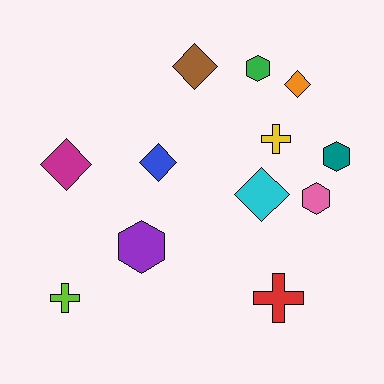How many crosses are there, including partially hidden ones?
There are 3 crosses.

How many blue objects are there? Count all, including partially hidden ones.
There is 1 blue object.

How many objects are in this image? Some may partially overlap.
There are 12 objects.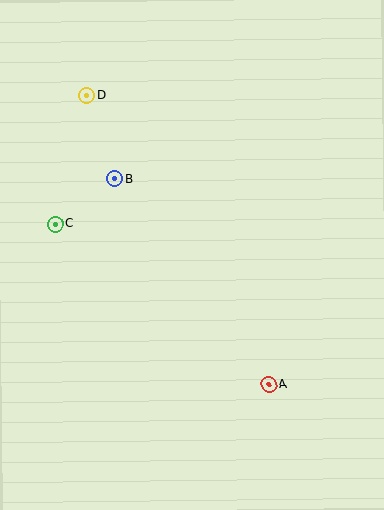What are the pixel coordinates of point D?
Point D is at (87, 96).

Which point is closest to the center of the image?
Point B at (115, 179) is closest to the center.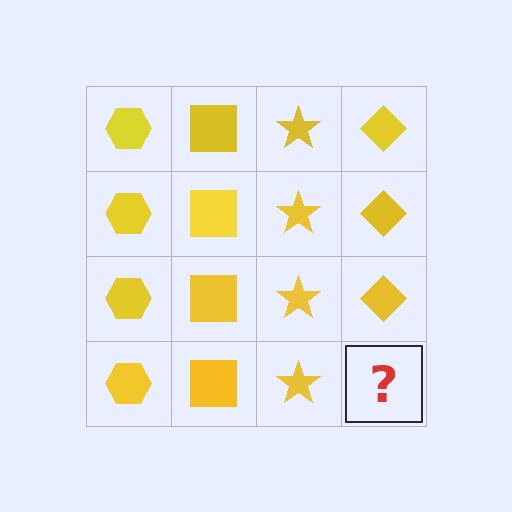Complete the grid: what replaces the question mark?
The question mark should be replaced with a yellow diamond.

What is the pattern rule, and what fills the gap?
The rule is that each column has a consistent shape. The gap should be filled with a yellow diamond.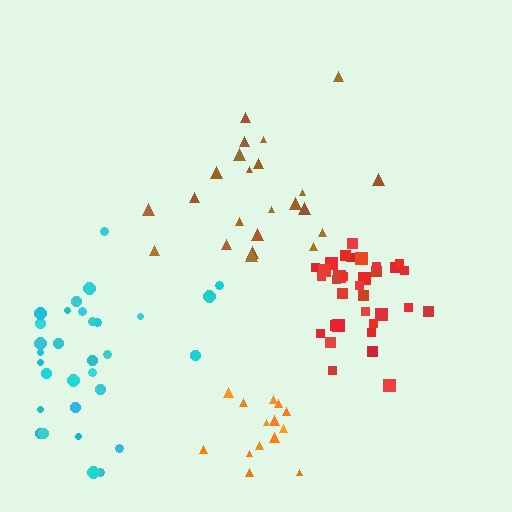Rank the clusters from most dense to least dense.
red, orange, brown, cyan.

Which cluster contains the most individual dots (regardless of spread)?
Red (33).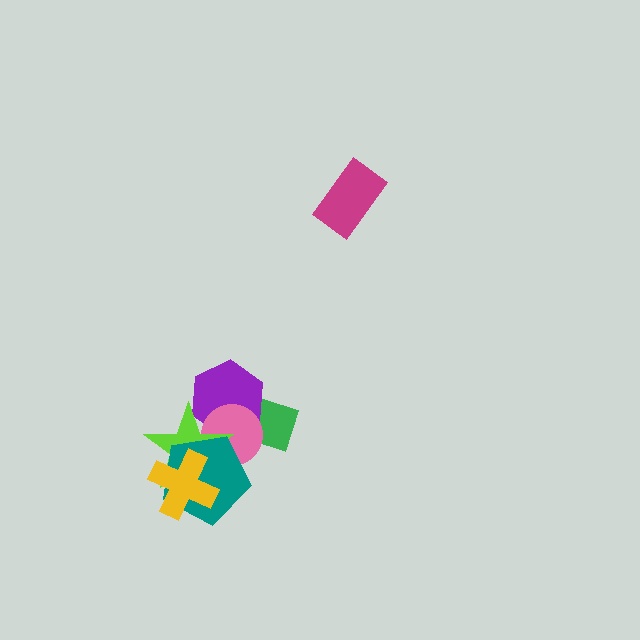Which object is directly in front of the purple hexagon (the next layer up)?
The pink circle is directly in front of the purple hexagon.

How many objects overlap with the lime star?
4 objects overlap with the lime star.